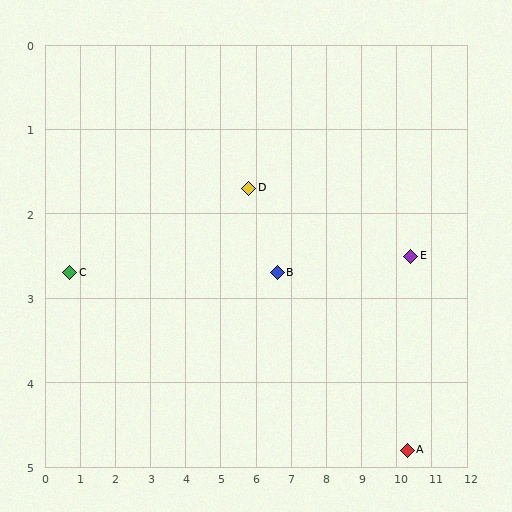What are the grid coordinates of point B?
Point B is at approximately (6.6, 2.7).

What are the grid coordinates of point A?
Point A is at approximately (10.3, 4.8).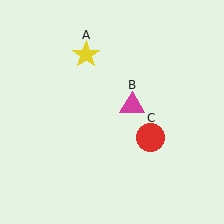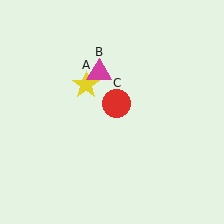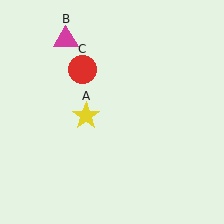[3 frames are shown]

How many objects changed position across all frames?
3 objects changed position: yellow star (object A), magenta triangle (object B), red circle (object C).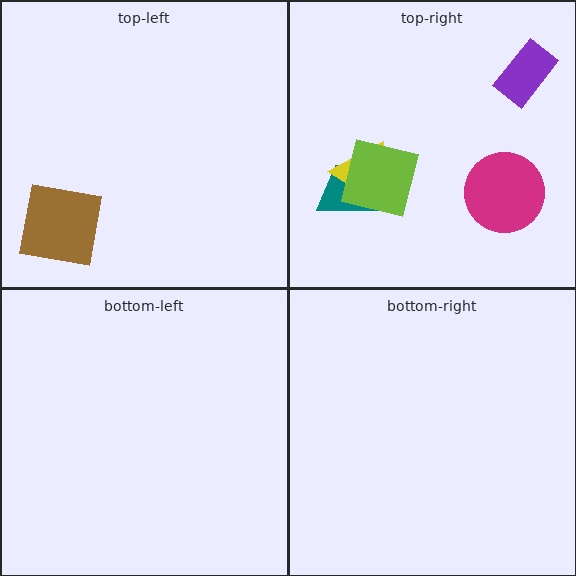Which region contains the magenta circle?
The top-right region.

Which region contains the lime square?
The top-right region.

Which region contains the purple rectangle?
The top-right region.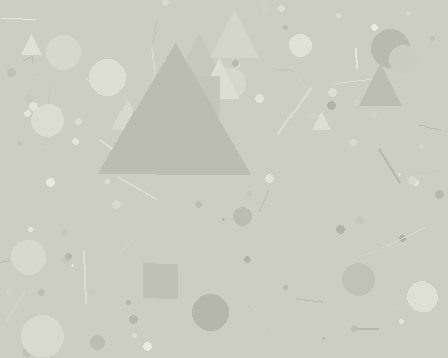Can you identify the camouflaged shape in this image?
The camouflaged shape is a triangle.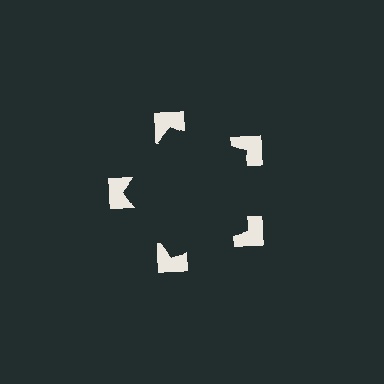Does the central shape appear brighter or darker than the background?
It typically appears slightly darker than the background, even though no actual brightness change is drawn.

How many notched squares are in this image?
There are 5 — one at each vertex of the illusory pentagon.